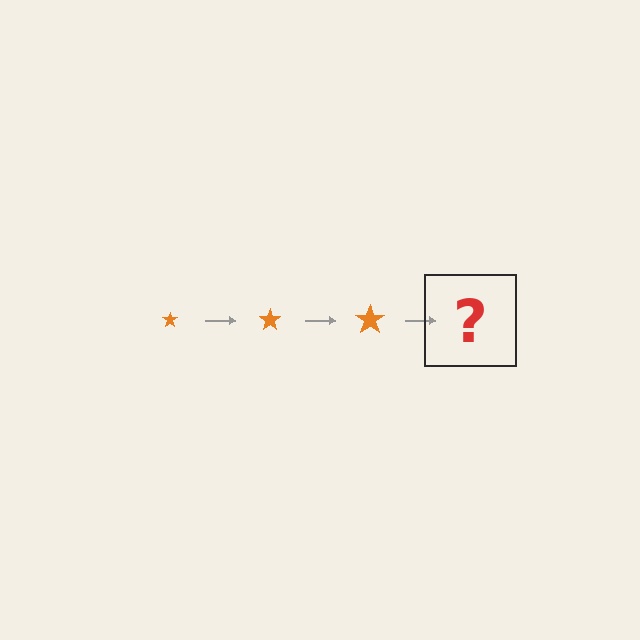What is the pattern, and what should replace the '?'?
The pattern is that the star gets progressively larger each step. The '?' should be an orange star, larger than the previous one.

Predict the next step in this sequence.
The next step is an orange star, larger than the previous one.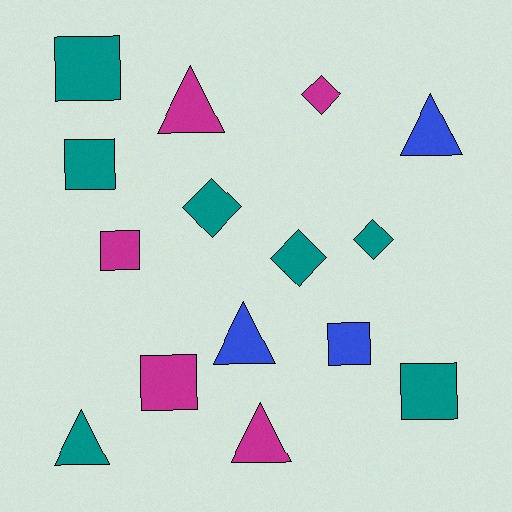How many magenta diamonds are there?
There is 1 magenta diamond.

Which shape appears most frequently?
Square, with 6 objects.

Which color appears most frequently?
Teal, with 7 objects.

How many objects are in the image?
There are 15 objects.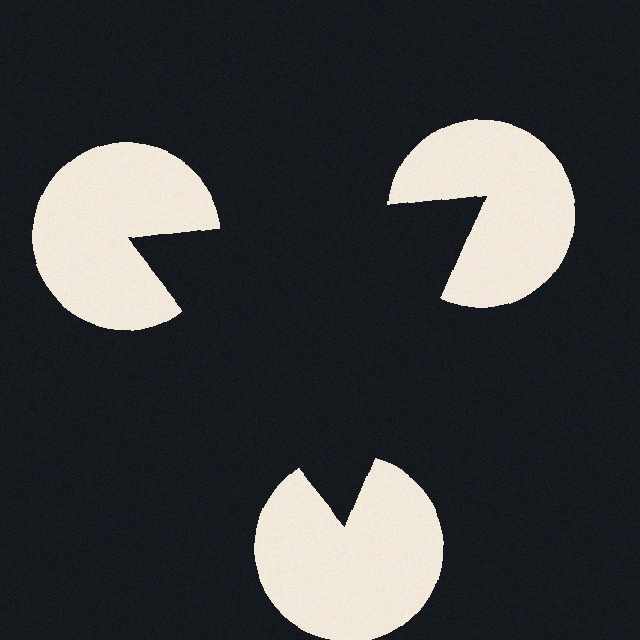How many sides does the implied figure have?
3 sides.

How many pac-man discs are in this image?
There are 3 — one at each vertex of the illusory triangle.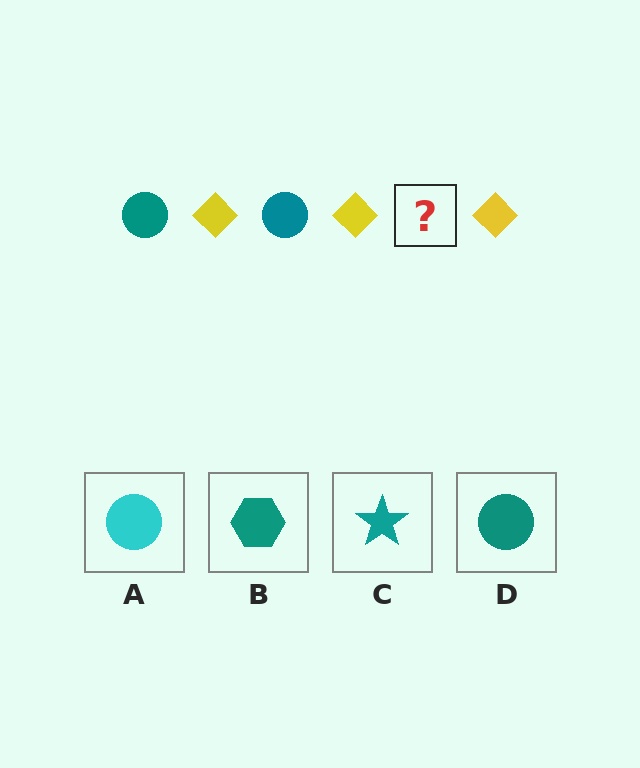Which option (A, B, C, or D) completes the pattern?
D.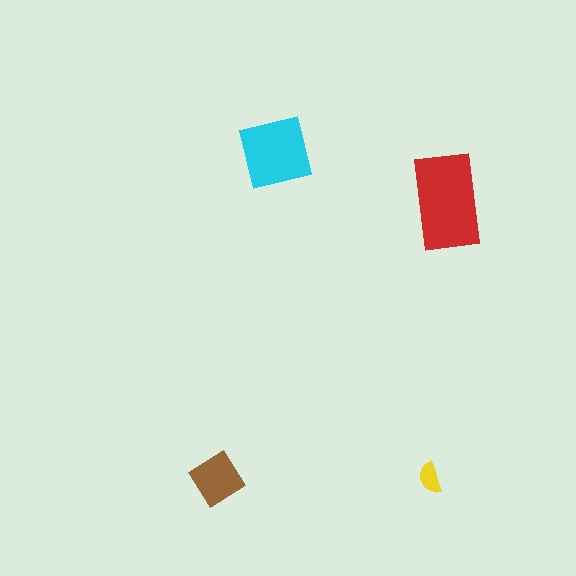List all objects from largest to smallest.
The red rectangle, the cyan square, the brown diamond, the yellow semicircle.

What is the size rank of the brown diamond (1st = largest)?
3rd.